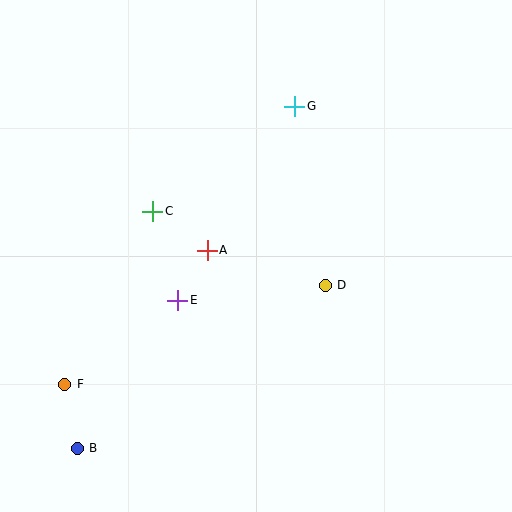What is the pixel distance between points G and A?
The distance between G and A is 169 pixels.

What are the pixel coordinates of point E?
Point E is at (178, 300).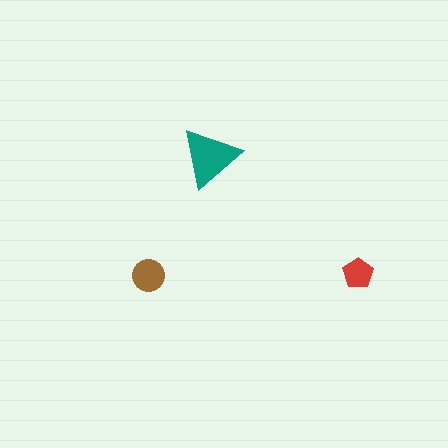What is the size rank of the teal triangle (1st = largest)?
1st.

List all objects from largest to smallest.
The teal triangle, the brown circle, the red pentagon.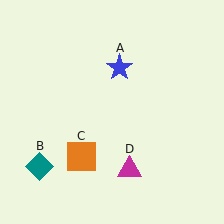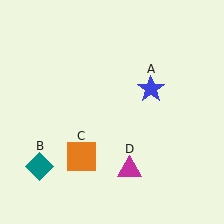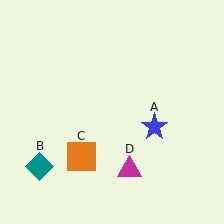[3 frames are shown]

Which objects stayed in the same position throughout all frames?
Teal diamond (object B) and orange square (object C) and magenta triangle (object D) remained stationary.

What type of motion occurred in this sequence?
The blue star (object A) rotated clockwise around the center of the scene.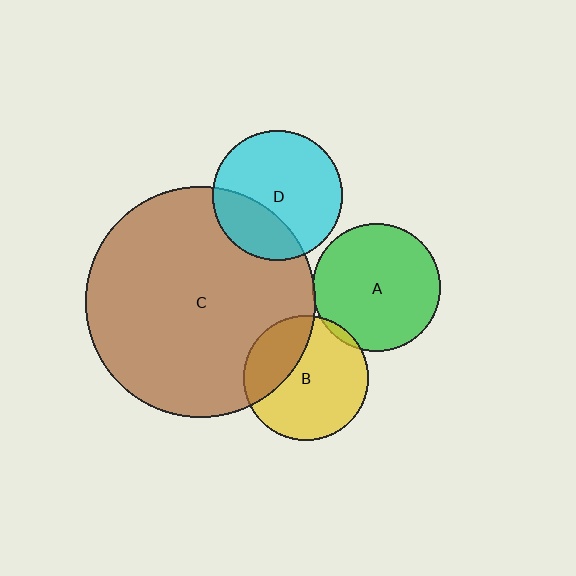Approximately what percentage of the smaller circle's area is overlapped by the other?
Approximately 30%.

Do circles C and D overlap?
Yes.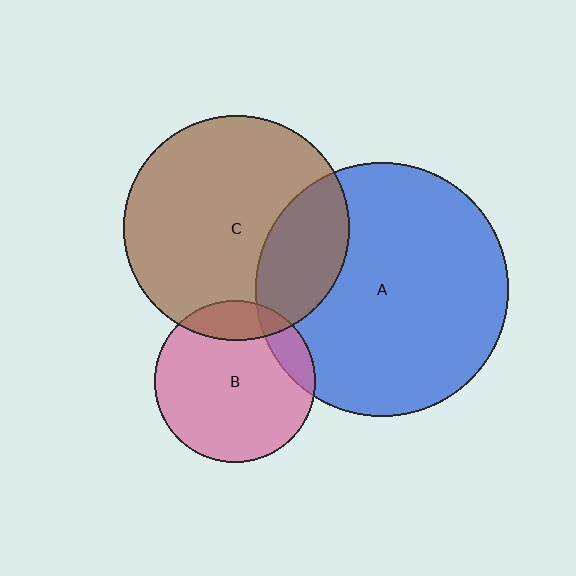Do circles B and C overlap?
Yes.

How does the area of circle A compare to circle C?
Approximately 1.3 times.